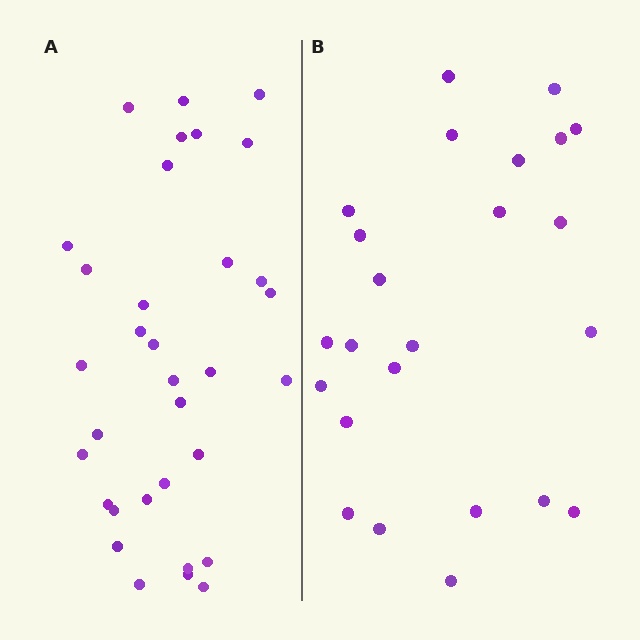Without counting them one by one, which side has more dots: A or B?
Region A (the left region) has more dots.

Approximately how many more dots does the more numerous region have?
Region A has roughly 8 or so more dots than region B.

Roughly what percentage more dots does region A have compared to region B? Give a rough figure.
About 40% more.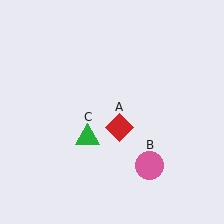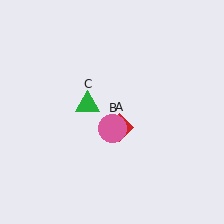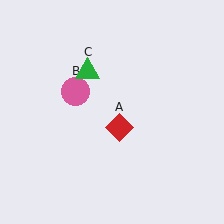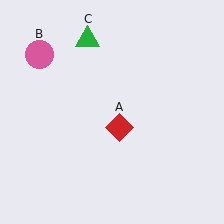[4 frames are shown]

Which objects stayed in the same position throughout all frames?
Red diamond (object A) remained stationary.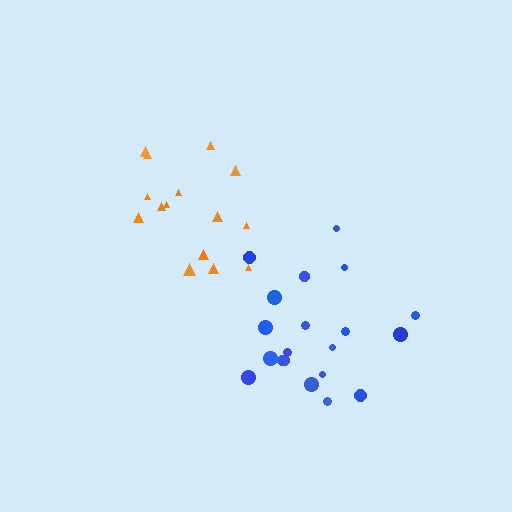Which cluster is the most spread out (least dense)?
Blue.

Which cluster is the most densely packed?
Orange.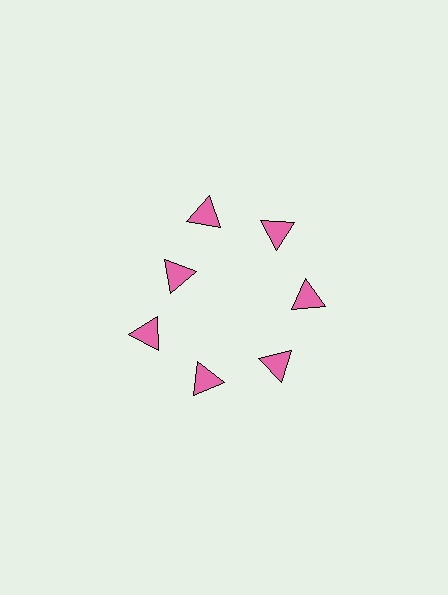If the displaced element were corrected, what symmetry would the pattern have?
It would have 7-fold rotational symmetry — the pattern would map onto itself every 51 degrees.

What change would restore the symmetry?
The symmetry would be restored by moving it outward, back onto the ring so that all 7 triangles sit at equal angles and equal distance from the center.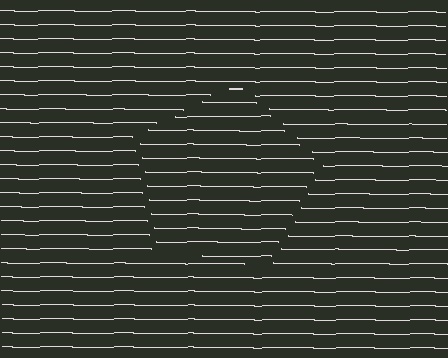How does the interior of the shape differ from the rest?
The interior of the shape contains the same grating, shifted by half a period — the contour is defined by the phase discontinuity where line-ends from the inner and outer gratings abut.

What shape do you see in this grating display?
An illusory pentagon. The interior of the shape contains the same grating, shifted by half a period — the contour is defined by the phase discontinuity where line-ends from the inner and outer gratings abut.